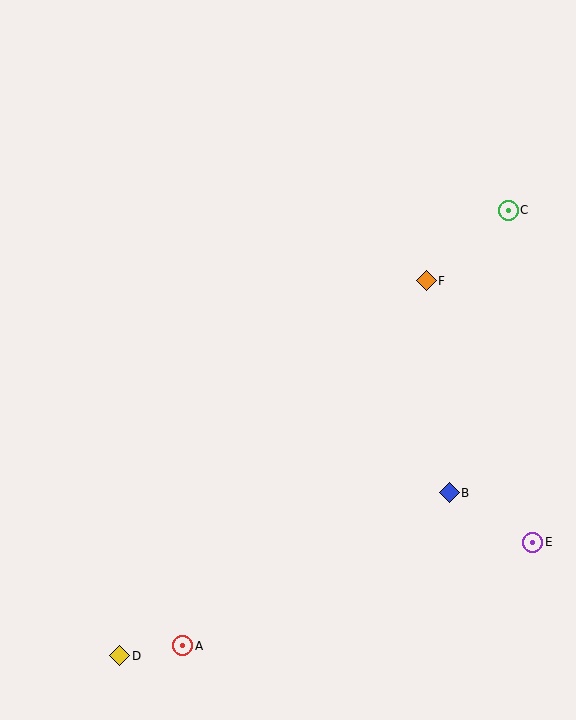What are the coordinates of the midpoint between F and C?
The midpoint between F and C is at (467, 245).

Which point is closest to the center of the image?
Point F at (426, 281) is closest to the center.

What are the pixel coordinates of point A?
Point A is at (183, 646).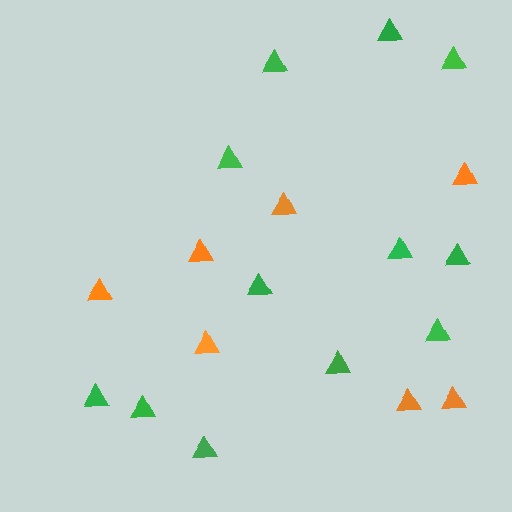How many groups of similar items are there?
There are 2 groups: one group of orange triangles (7) and one group of green triangles (12).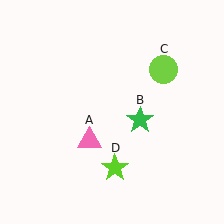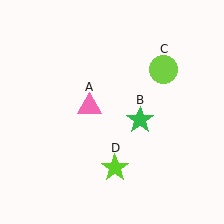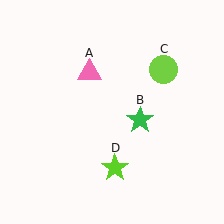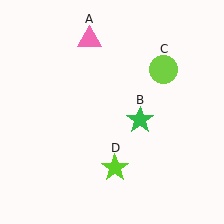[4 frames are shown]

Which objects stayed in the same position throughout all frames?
Green star (object B) and lime circle (object C) and lime star (object D) remained stationary.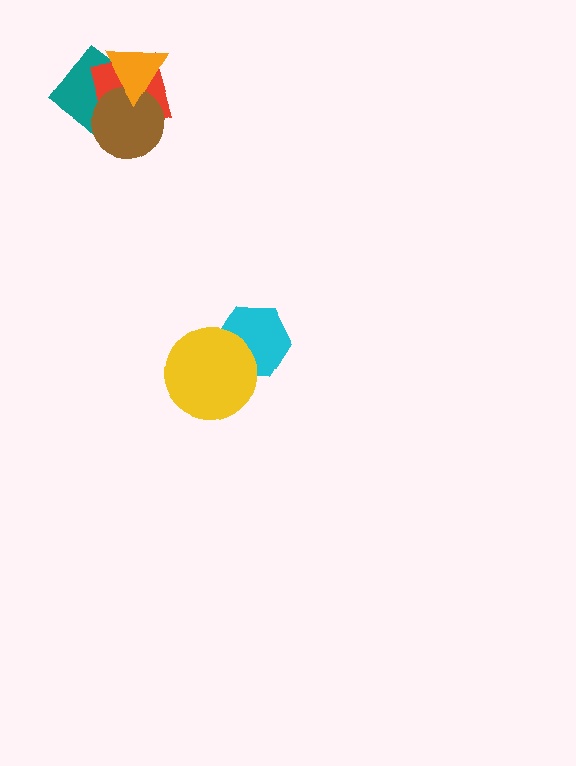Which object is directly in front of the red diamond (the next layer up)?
The brown circle is directly in front of the red diamond.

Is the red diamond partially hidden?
Yes, it is partially covered by another shape.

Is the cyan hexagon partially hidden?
Yes, it is partially covered by another shape.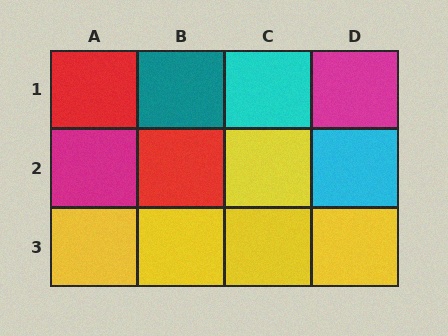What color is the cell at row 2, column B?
Red.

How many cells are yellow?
5 cells are yellow.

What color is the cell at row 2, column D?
Cyan.